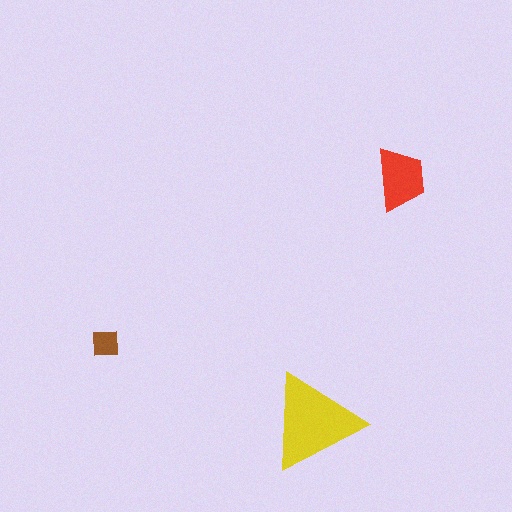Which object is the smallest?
The brown square.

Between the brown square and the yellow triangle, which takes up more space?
The yellow triangle.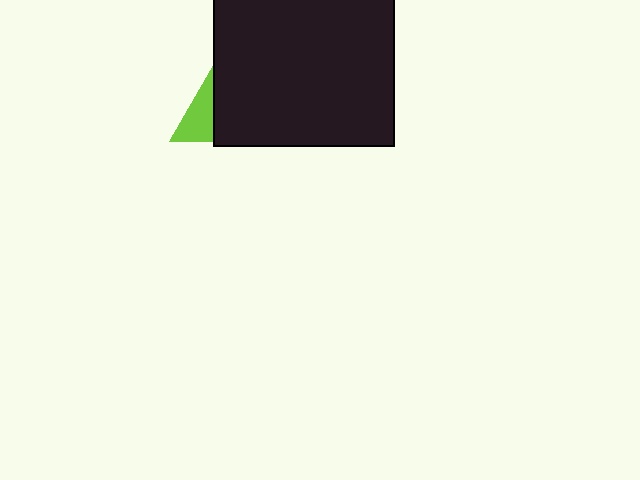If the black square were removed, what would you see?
You would see the complete lime triangle.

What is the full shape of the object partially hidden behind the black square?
The partially hidden object is a lime triangle.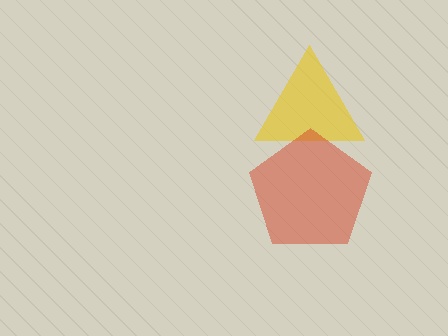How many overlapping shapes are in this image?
There are 2 overlapping shapes in the image.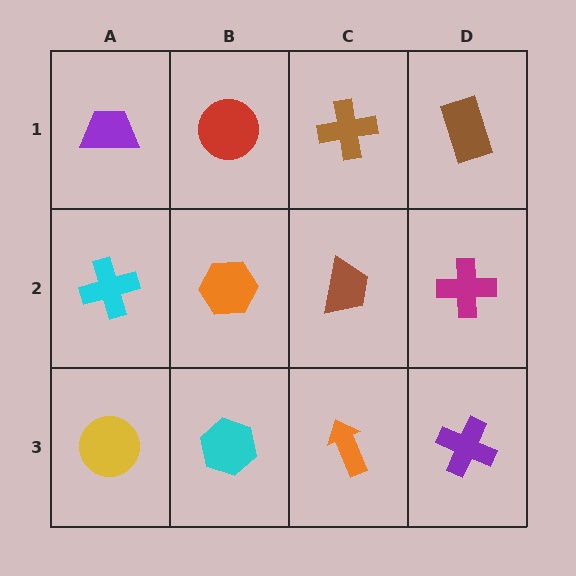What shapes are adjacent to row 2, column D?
A brown rectangle (row 1, column D), a purple cross (row 3, column D), a brown trapezoid (row 2, column C).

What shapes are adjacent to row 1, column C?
A brown trapezoid (row 2, column C), a red circle (row 1, column B), a brown rectangle (row 1, column D).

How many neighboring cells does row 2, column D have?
3.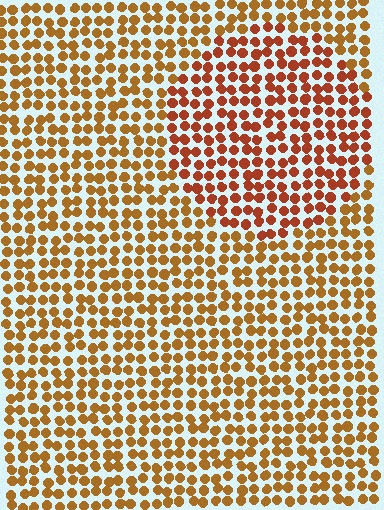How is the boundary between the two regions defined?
The boundary is defined purely by a slight shift in hue (about 23 degrees). Spacing, size, and orientation are identical on both sides.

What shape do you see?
I see a circle.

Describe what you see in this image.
The image is filled with small brown elements in a uniform arrangement. A circle-shaped region is visible where the elements are tinted to a slightly different hue, forming a subtle color boundary.